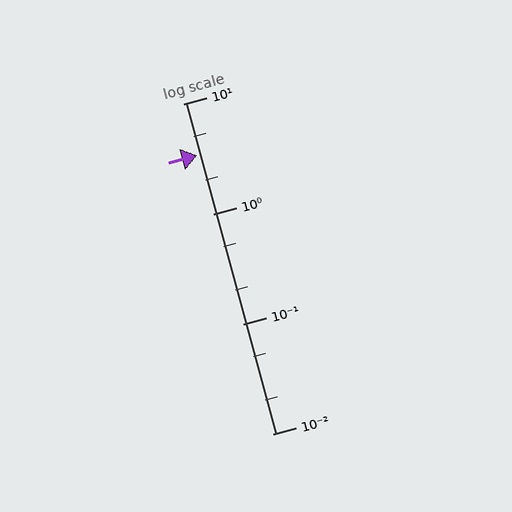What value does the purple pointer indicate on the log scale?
The pointer indicates approximately 3.4.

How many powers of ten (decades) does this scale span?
The scale spans 3 decades, from 0.01 to 10.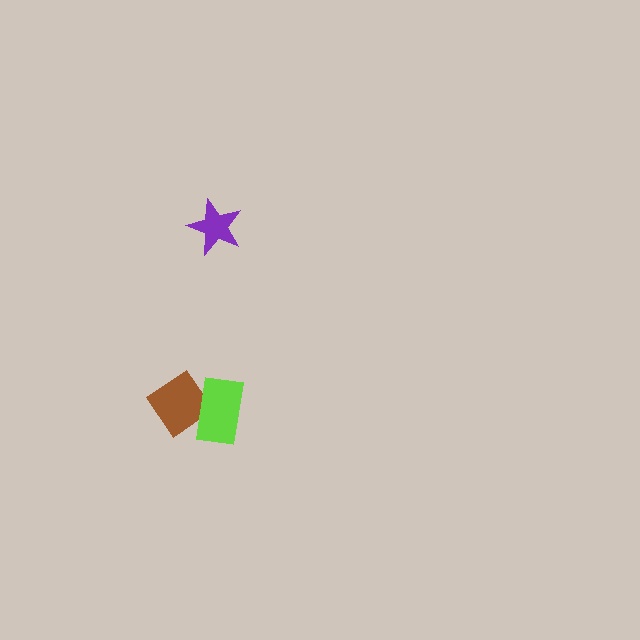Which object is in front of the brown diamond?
The lime rectangle is in front of the brown diamond.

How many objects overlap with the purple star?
0 objects overlap with the purple star.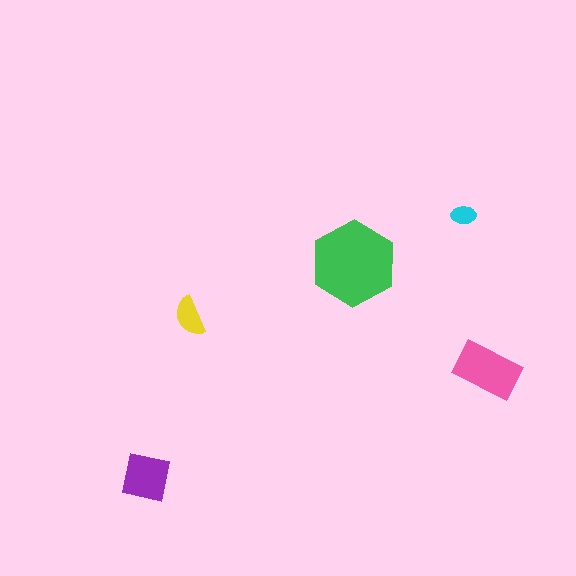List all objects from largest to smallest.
The green hexagon, the pink rectangle, the purple square, the yellow semicircle, the cyan ellipse.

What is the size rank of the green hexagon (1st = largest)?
1st.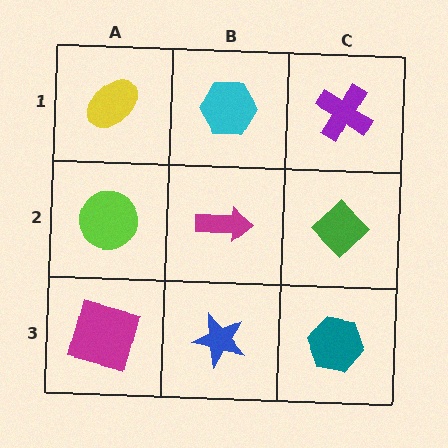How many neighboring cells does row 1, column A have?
2.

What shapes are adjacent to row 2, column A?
A yellow ellipse (row 1, column A), a magenta square (row 3, column A), a magenta arrow (row 2, column B).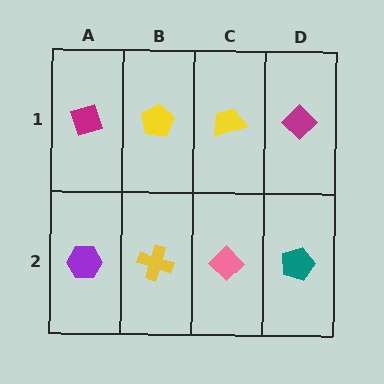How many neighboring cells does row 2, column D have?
2.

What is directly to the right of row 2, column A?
A yellow cross.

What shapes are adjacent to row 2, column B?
A yellow pentagon (row 1, column B), a purple hexagon (row 2, column A), a pink diamond (row 2, column C).